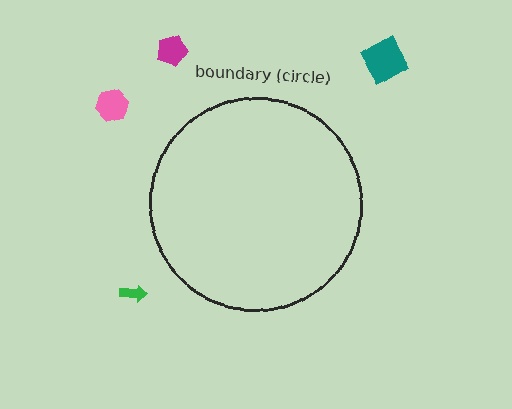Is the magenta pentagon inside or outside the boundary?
Outside.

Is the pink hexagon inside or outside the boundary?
Outside.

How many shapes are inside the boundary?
0 inside, 4 outside.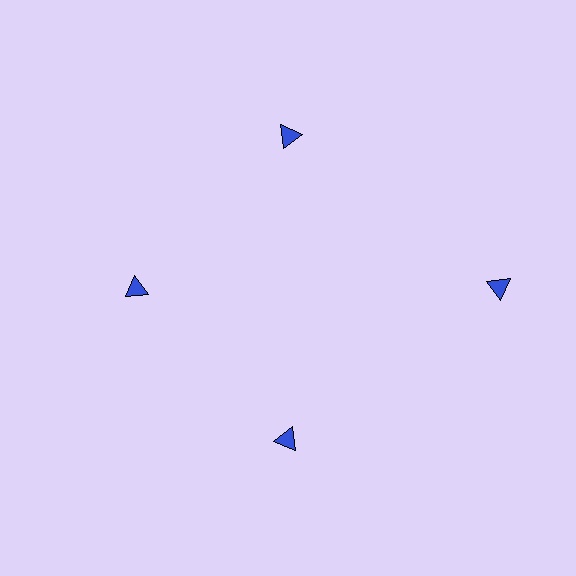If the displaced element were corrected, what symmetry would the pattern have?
It would have 4-fold rotational symmetry — the pattern would map onto itself every 90 degrees.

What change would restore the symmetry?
The symmetry would be restored by moving it inward, back onto the ring so that all 4 triangles sit at equal angles and equal distance from the center.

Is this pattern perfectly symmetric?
No. The 4 blue triangles are arranged in a ring, but one element near the 3 o'clock position is pushed outward from the center, breaking the 4-fold rotational symmetry.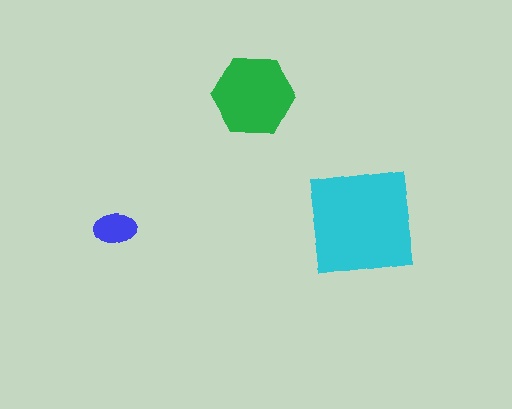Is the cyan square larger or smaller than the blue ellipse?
Larger.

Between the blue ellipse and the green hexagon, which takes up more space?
The green hexagon.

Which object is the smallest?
The blue ellipse.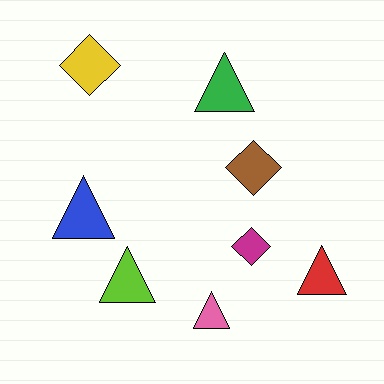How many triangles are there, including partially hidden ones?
There are 5 triangles.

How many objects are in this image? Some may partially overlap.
There are 8 objects.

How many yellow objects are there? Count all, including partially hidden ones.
There is 1 yellow object.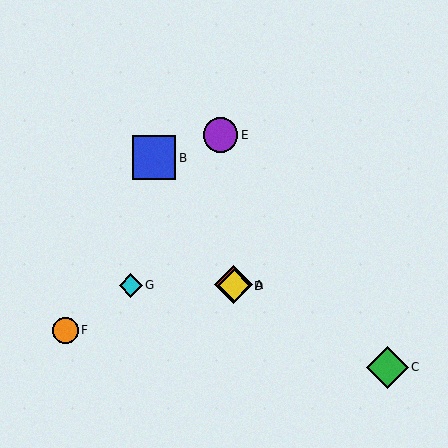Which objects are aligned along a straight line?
Objects A, B, D are aligned along a straight line.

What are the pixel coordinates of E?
Object E is at (220, 135).